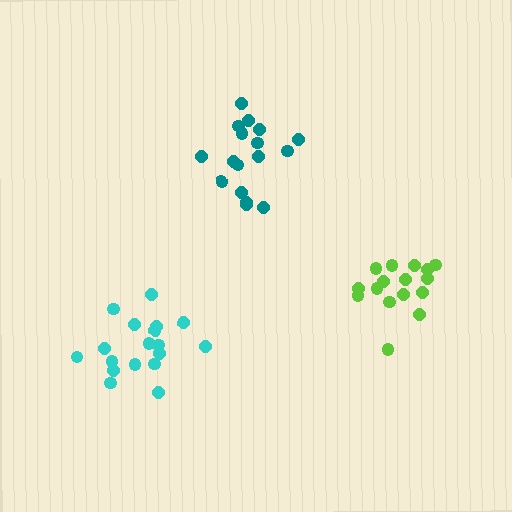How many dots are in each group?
Group 1: 18 dots, Group 2: 16 dots, Group 3: 17 dots (51 total).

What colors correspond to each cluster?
The clusters are colored: cyan, lime, teal.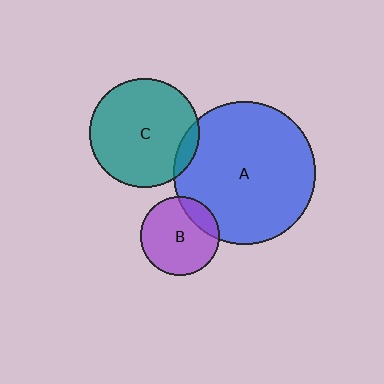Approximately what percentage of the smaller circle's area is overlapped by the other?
Approximately 20%.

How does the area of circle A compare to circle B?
Approximately 3.3 times.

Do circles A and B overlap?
Yes.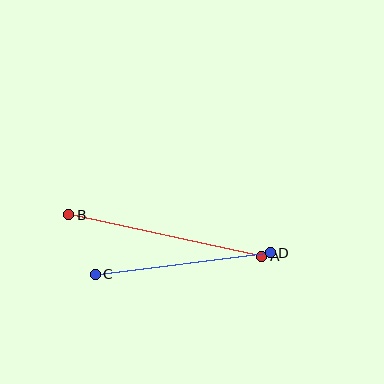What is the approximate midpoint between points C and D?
The midpoint is at approximately (183, 263) pixels.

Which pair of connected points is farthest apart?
Points A and B are farthest apart.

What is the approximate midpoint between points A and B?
The midpoint is at approximately (165, 236) pixels.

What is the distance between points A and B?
The distance is approximately 197 pixels.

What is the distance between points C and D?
The distance is approximately 176 pixels.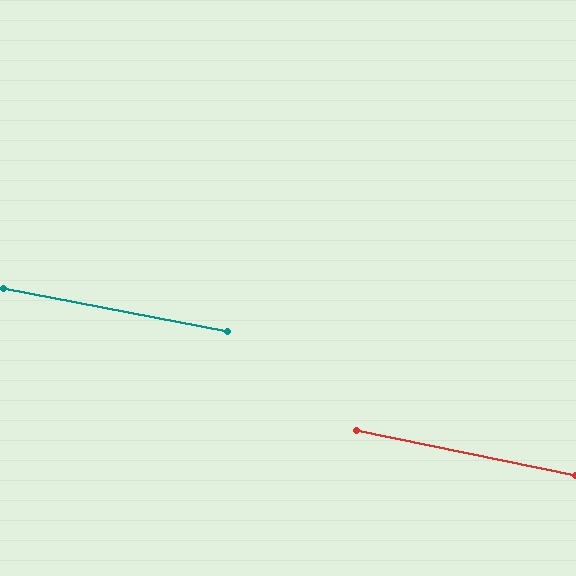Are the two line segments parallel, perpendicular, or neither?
Parallel — their directions differ by only 0.8°.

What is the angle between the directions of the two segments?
Approximately 1 degree.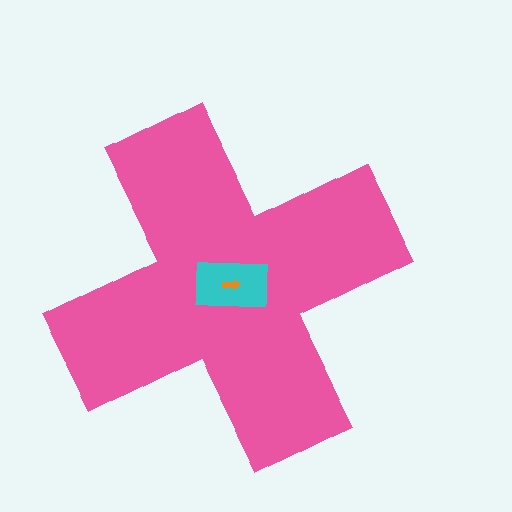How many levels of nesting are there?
3.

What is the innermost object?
The orange arrow.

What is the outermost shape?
The pink cross.